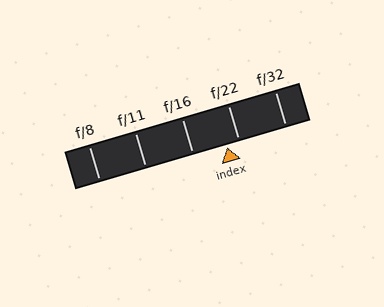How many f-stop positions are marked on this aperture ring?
There are 5 f-stop positions marked.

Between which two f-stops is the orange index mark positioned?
The index mark is between f/16 and f/22.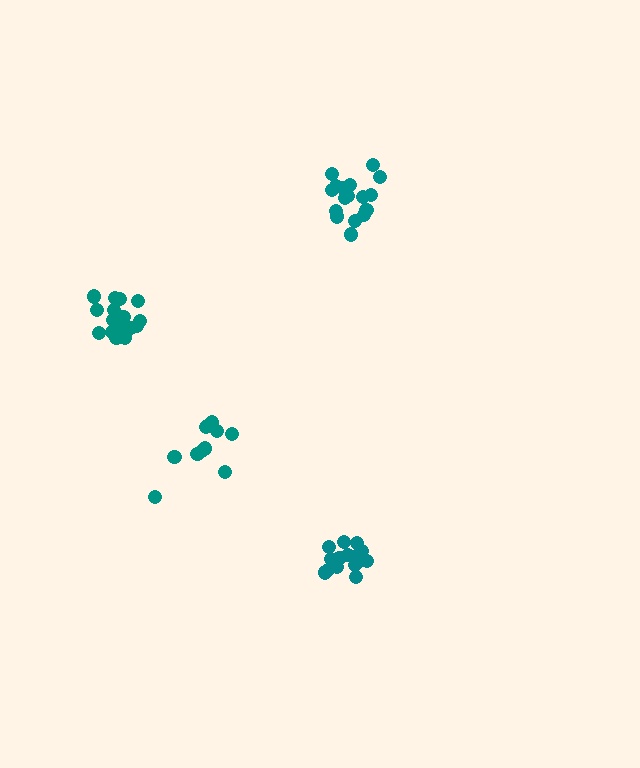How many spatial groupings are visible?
There are 4 spatial groupings.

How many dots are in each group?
Group 1: 13 dots, Group 2: 17 dots, Group 3: 15 dots, Group 4: 18 dots (63 total).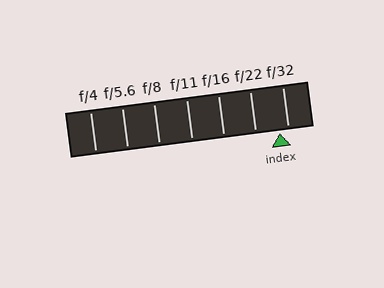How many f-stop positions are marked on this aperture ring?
There are 7 f-stop positions marked.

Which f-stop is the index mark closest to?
The index mark is closest to f/32.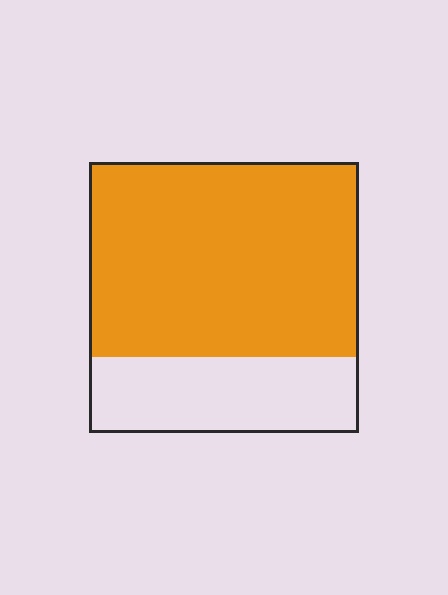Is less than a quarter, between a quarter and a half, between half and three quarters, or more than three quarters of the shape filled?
Between half and three quarters.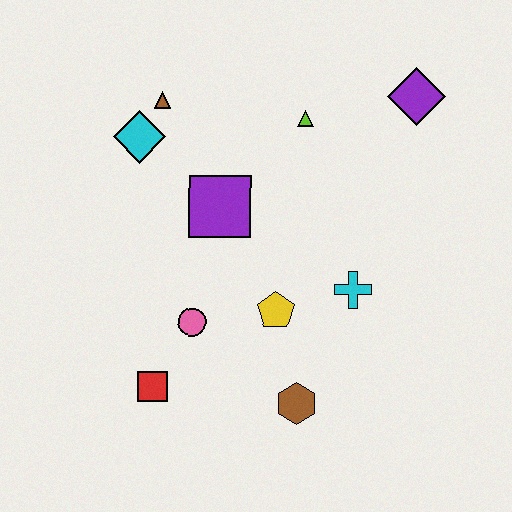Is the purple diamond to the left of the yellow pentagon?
No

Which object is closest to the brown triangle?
The cyan diamond is closest to the brown triangle.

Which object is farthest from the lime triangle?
The red square is farthest from the lime triangle.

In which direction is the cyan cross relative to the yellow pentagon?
The cyan cross is to the right of the yellow pentagon.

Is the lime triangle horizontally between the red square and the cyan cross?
Yes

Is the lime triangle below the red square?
No